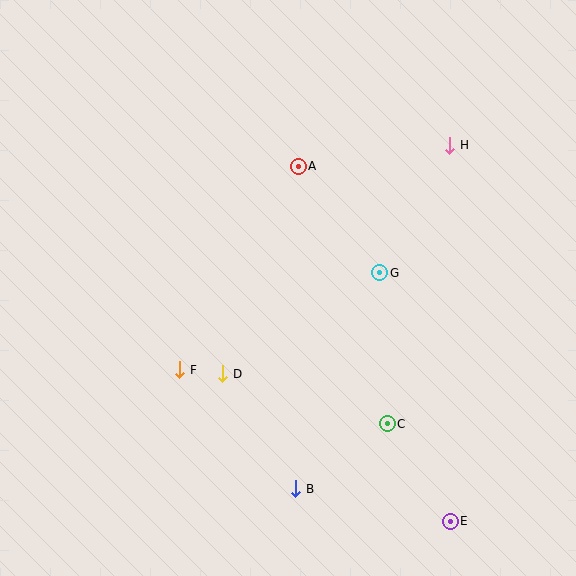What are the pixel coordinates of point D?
Point D is at (223, 374).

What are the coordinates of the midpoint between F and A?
The midpoint between F and A is at (239, 268).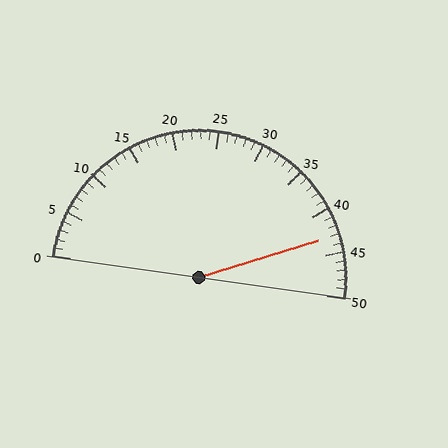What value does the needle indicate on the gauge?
The needle indicates approximately 43.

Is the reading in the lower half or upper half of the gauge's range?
The reading is in the upper half of the range (0 to 50).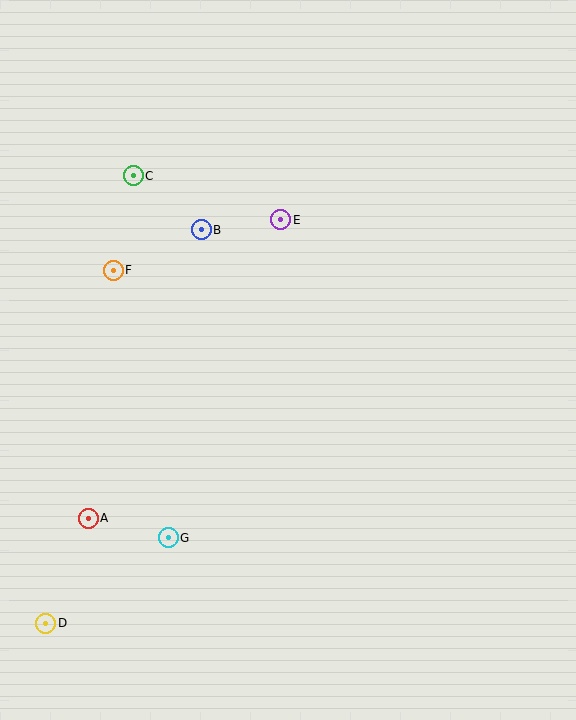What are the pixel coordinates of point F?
Point F is at (113, 270).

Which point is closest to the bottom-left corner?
Point D is closest to the bottom-left corner.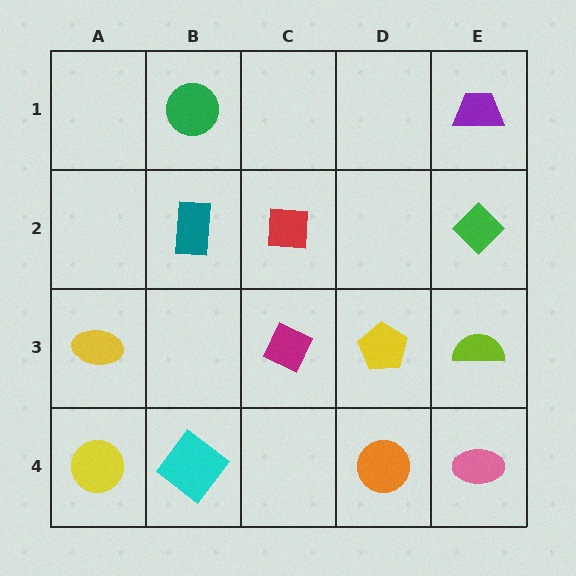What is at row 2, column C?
A red square.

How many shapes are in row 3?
4 shapes.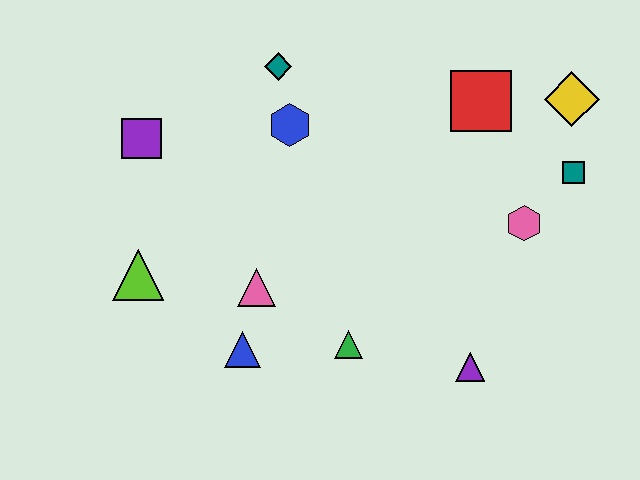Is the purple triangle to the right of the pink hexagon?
No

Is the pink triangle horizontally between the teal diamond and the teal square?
No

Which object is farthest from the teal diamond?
The purple triangle is farthest from the teal diamond.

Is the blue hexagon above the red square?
No